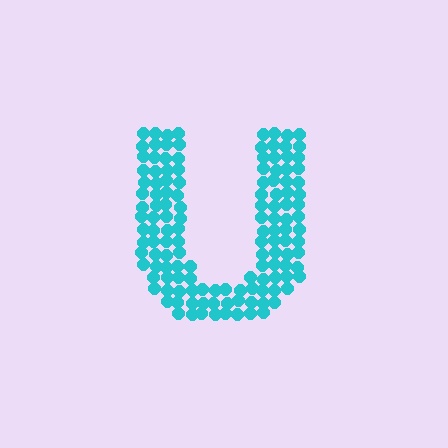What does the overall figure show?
The overall figure shows the letter U.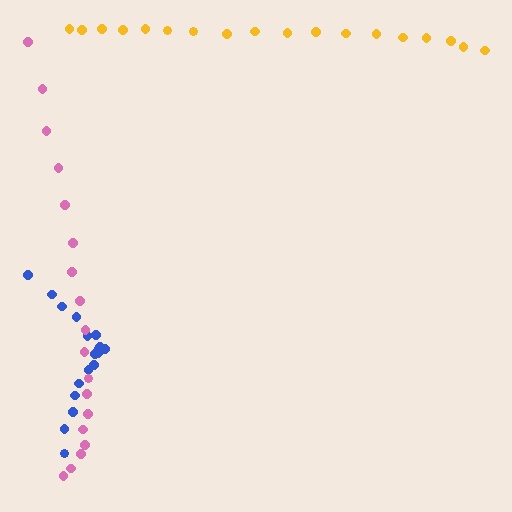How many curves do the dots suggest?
There are 3 distinct paths.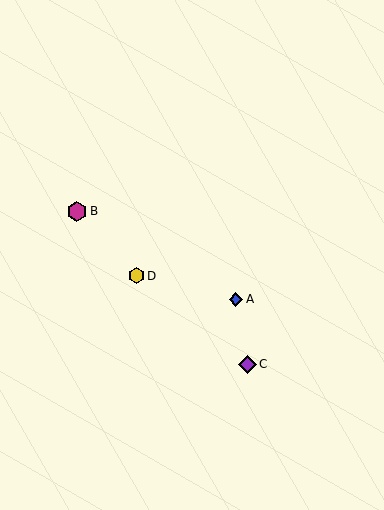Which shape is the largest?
The magenta hexagon (labeled B) is the largest.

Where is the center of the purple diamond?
The center of the purple diamond is at (247, 364).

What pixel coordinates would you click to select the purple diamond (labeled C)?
Click at (247, 364) to select the purple diamond C.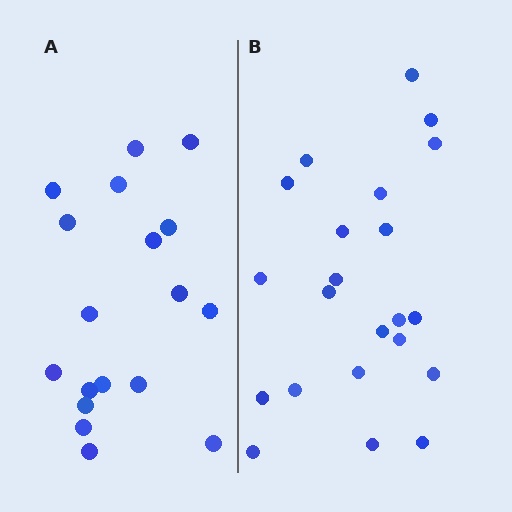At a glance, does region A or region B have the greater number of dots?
Region B (the right region) has more dots.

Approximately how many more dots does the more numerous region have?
Region B has about 4 more dots than region A.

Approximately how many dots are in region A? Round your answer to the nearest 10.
About 20 dots. (The exact count is 18, which rounds to 20.)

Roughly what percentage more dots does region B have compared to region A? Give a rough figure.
About 20% more.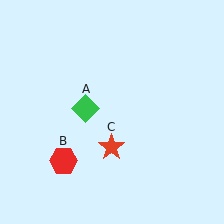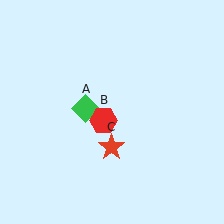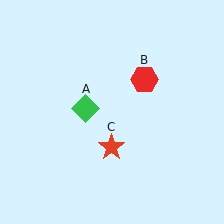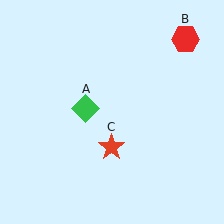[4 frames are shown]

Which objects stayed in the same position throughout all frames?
Green diamond (object A) and red star (object C) remained stationary.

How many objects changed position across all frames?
1 object changed position: red hexagon (object B).